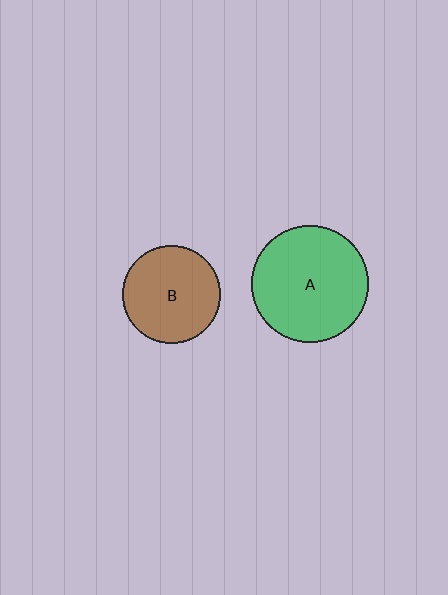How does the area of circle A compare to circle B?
Approximately 1.4 times.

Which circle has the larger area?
Circle A (green).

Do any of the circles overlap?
No, none of the circles overlap.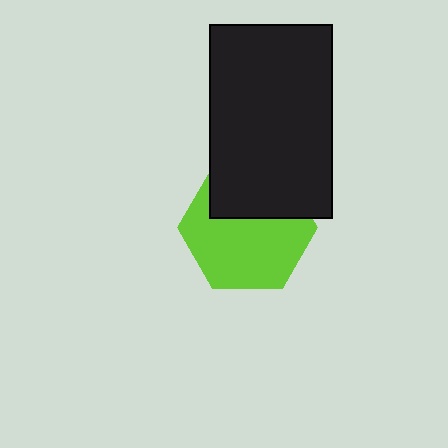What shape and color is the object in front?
The object in front is a black rectangle.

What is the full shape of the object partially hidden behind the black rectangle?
The partially hidden object is a lime hexagon.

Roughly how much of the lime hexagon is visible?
About half of it is visible (roughly 64%).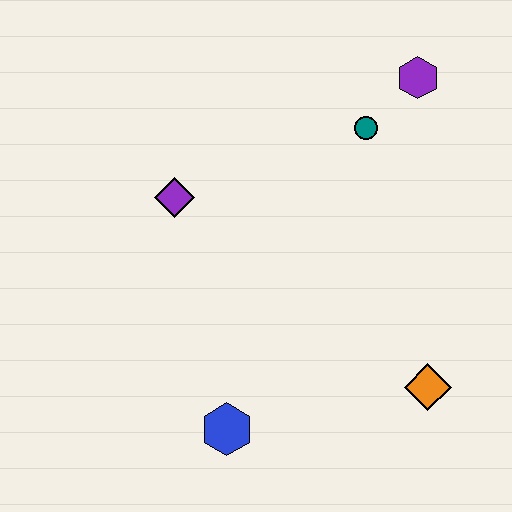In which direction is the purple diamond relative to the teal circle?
The purple diamond is to the left of the teal circle.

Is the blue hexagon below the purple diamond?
Yes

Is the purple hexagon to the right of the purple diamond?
Yes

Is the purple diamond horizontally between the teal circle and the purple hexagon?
No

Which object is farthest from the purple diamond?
The orange diamond is farthest from the purple diamond.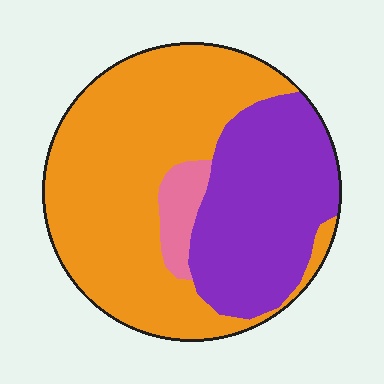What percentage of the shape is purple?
Purple takes up about one third (1/3) of the shape.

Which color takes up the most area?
Orange, at roughly 60%.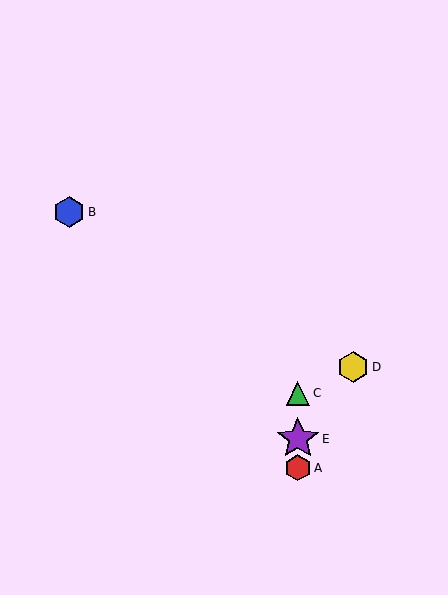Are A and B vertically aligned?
No, A is at x≈298 and B is at x≈69.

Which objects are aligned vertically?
Objects A, C, E are aligned vertically.